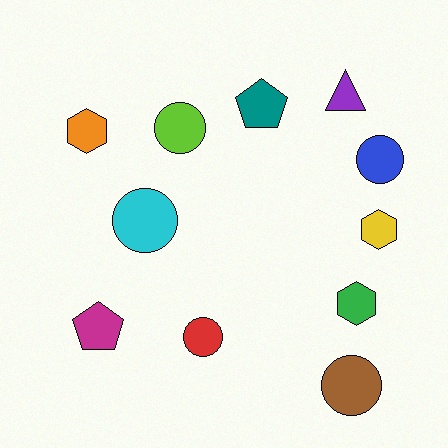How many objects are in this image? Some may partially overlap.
There are 11 objects.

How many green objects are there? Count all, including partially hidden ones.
There is 1 green object.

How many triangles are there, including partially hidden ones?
There is 1 triangle.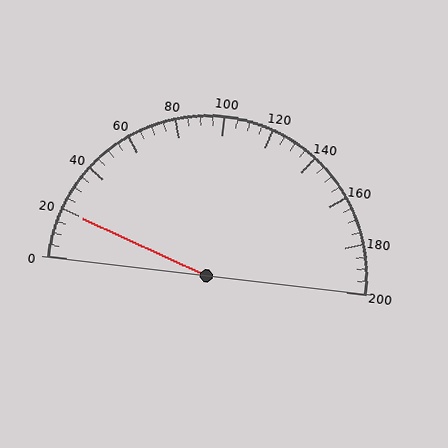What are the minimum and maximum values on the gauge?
The gauge ranges from 0 to 200.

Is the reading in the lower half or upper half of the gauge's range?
The reading is in the lower half of the range (0 to 200).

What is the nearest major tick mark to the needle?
The nearest major tick mark is 20.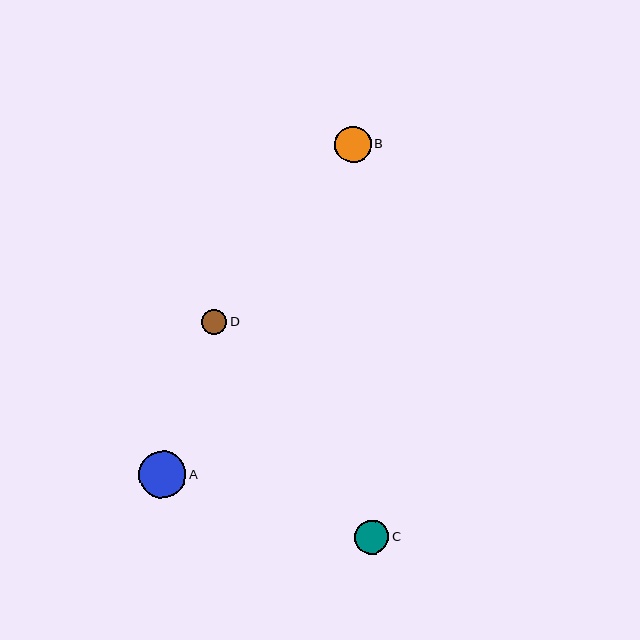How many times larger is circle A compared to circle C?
Circle A is approximately 1.4 times the size of circle C.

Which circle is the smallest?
Circle D is the smallest with a size of approximately 25 pixels.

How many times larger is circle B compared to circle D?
Circle B is approximately 1.5 times the size of circle D.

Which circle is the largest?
Circle A is the largest with a size of approximately 47 pixels.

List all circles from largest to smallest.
From largest to smallest: A, B, C, D.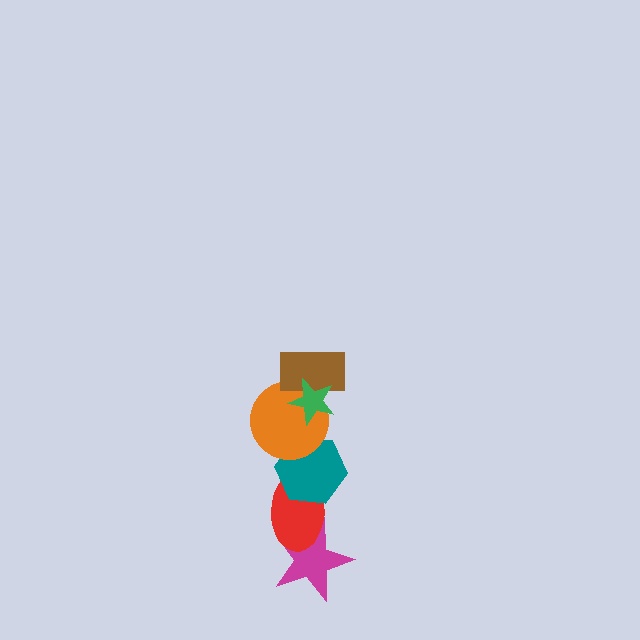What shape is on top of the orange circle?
The brown rectangle is on top of the orange circle.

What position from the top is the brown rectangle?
The brown rectangle is 2nd from the top.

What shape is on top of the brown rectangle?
The green star is on top of the brown rectangle.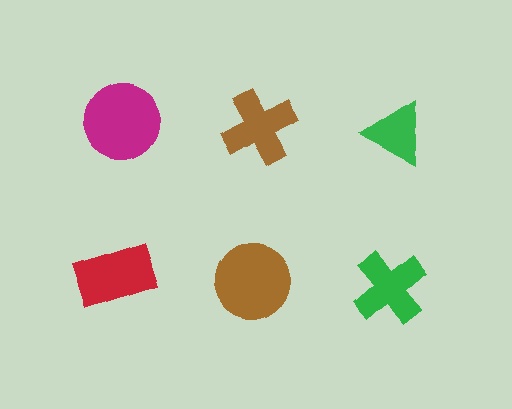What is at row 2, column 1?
A red rectangle.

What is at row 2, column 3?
A green cross.